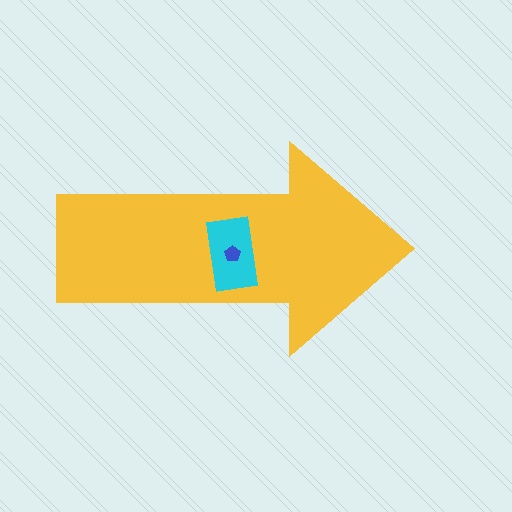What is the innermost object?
The blue pentagon.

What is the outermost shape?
The yellow arrow.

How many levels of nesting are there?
3.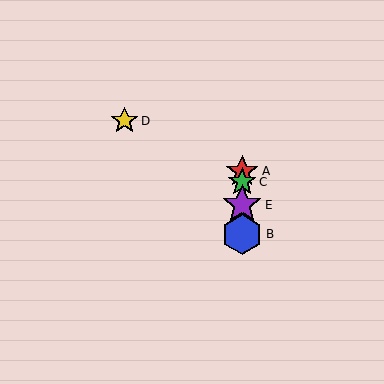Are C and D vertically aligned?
No, C is at x≈242 and D is at x≈124.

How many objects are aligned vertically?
4 objects (A, B, C, E) are aligned vertically.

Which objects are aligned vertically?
Objects A, B, C, E are aligned vertically.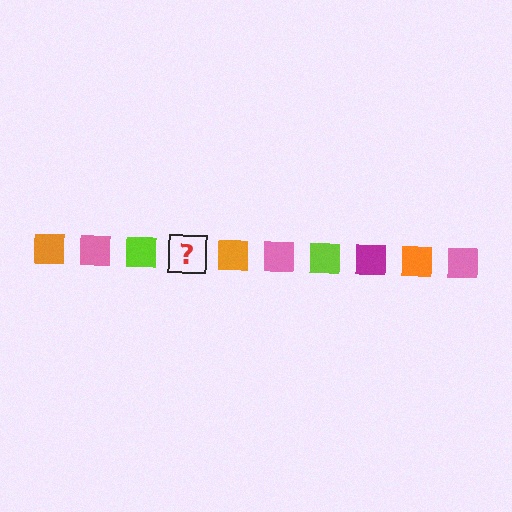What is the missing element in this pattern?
The missing element is a magenta square.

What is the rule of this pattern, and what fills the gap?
The rule is that the pattern cycles through orange, pink, lime, magenta squares. The gap should be filled with a magenta square.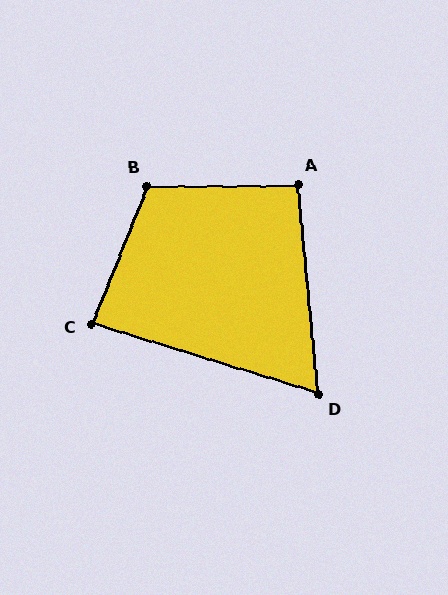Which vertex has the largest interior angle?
B, at approximately 113 degrees.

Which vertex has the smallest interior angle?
D, at approximately 67 degrees.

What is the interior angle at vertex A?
Approximately 95 degrees (approximately right).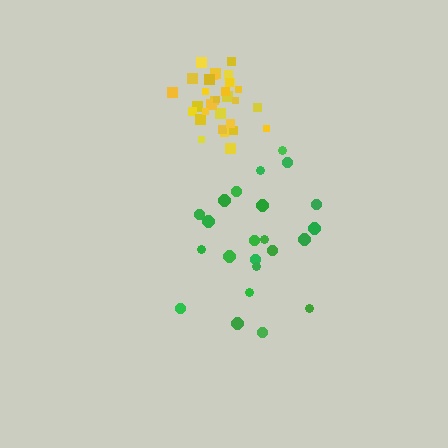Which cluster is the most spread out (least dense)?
Green.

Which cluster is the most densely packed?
Yellow.